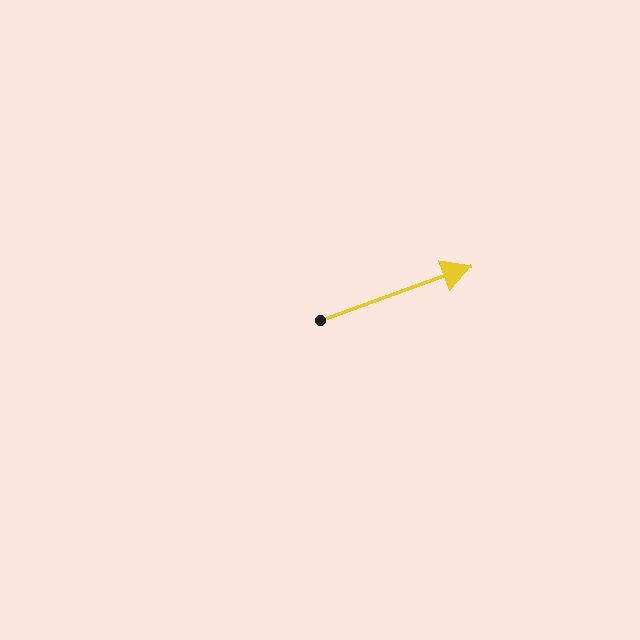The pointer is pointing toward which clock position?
Roughly 2 o'clock.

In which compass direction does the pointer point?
East.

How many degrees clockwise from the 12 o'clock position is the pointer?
Approximately 70 degrees.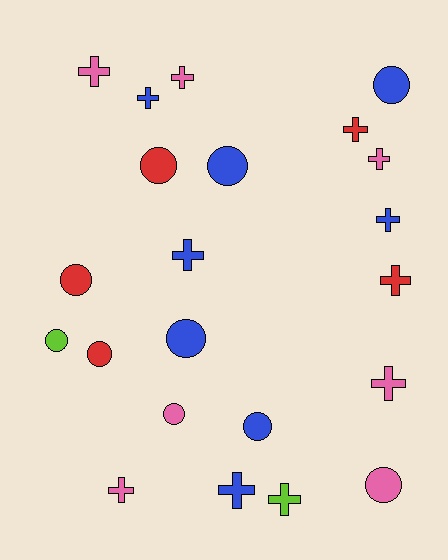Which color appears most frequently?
Blue, with 8 objects.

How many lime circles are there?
There is 1 lime circle.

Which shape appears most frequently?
Cross, with 12 objects.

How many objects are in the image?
There are 22 objects.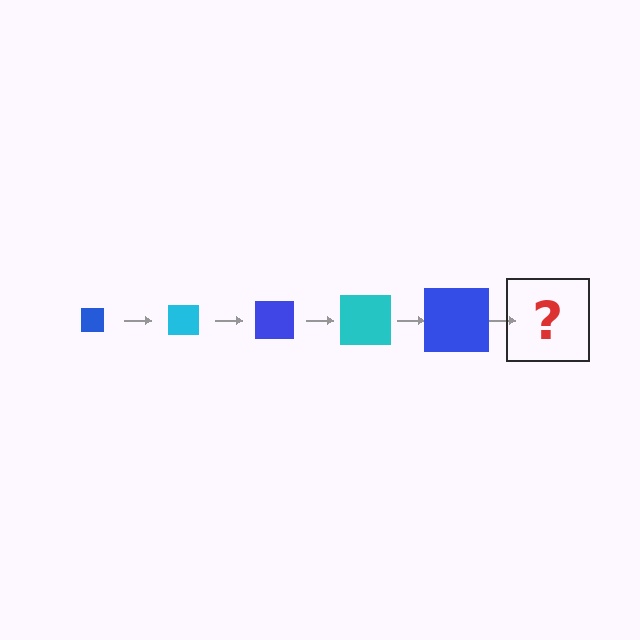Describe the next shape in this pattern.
It should be a cyan square, larger than the previous one.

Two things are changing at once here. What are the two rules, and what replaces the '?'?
The two rules are that the square grows larger each step and the color cycles through blue and cyan. The '?' should be a cyan square, larger than the previous one.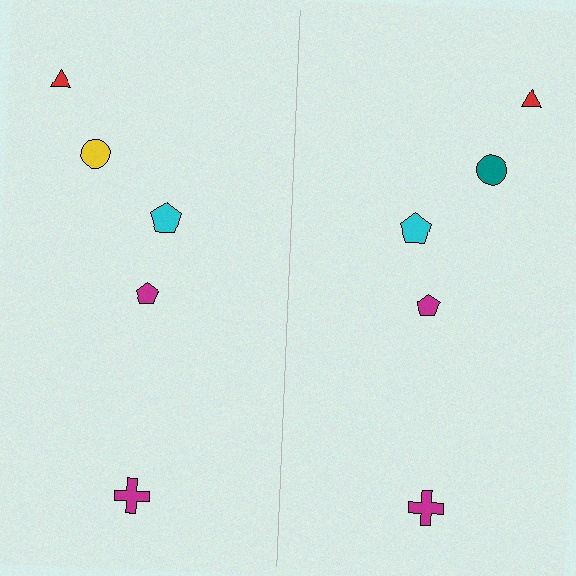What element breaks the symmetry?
The teal circle on the right side breaks the symmetry — its mirror counterpart is yellow.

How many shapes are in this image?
There are 10 shapes in this image.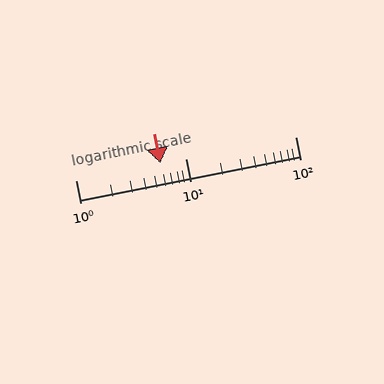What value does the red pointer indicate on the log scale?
The pointer indicates approximately 5.9.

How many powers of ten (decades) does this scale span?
The scale spans 2 decades, from 1 to 100.